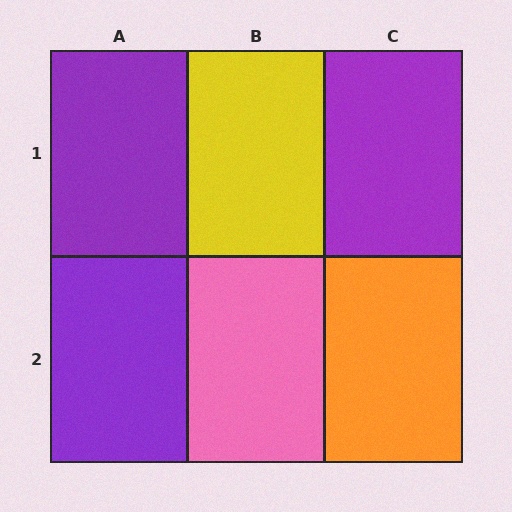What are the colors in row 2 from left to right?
Purple, pink, orange.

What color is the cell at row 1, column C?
Purple.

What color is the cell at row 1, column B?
Yellow.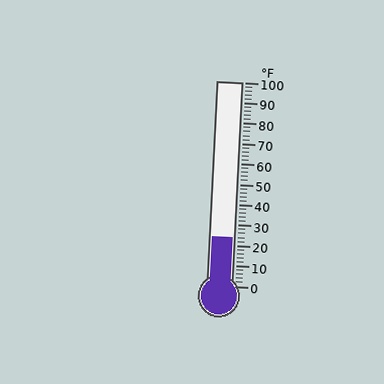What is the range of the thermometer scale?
The thermometer scale ranges from 0°F to 100°F.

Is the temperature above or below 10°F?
The temperature is above 10°F.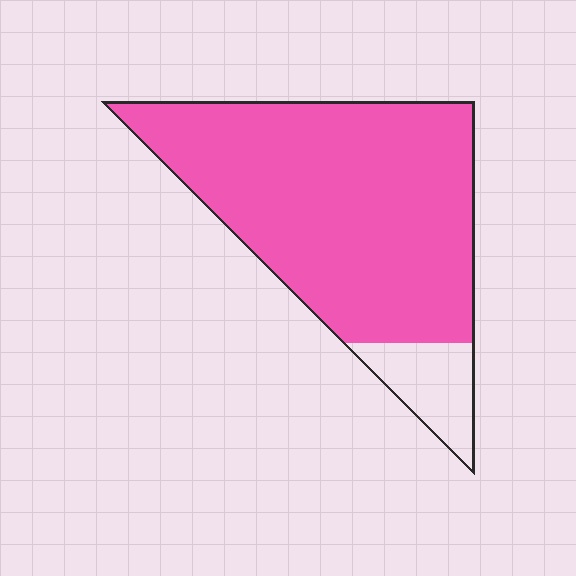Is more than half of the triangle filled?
Yes.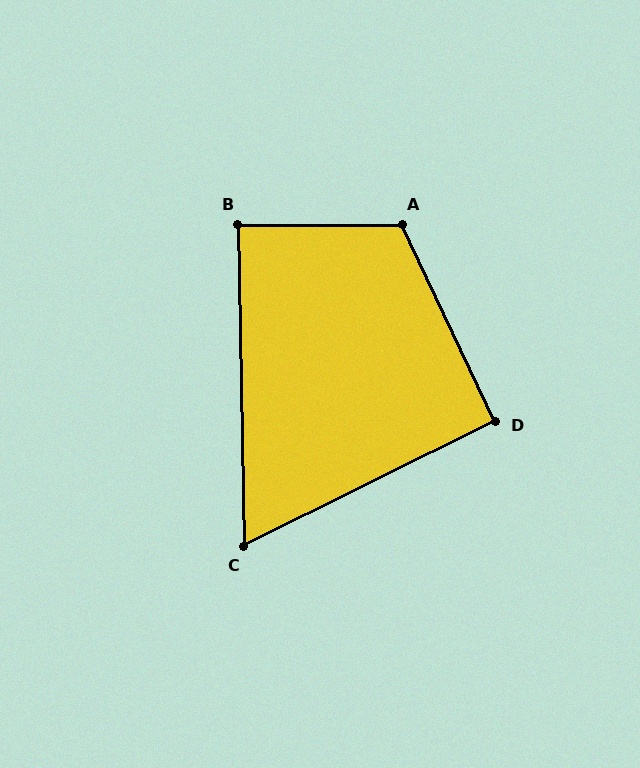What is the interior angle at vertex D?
Approximately 91 degrees (approximately right).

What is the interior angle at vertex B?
Approximately 89 degrees (approximately right).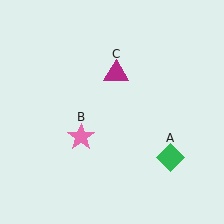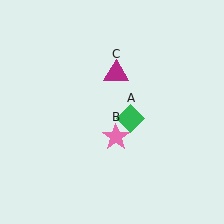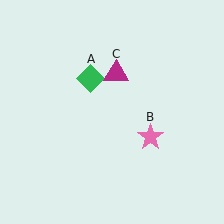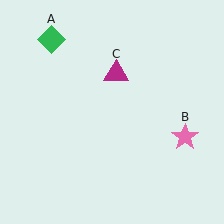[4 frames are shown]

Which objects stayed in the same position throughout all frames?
Magenta triangle (object C) remained stationary.